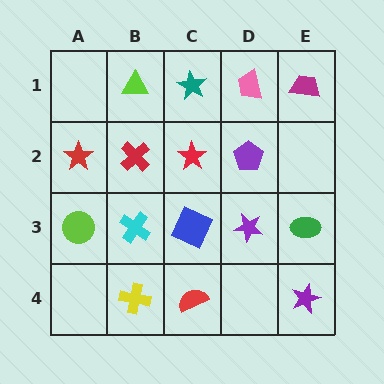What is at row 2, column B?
A red cross.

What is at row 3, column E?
A green ellipse.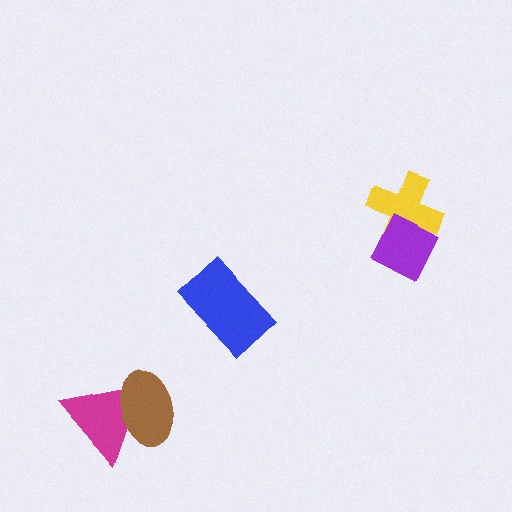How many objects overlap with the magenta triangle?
1 object overlaps with the magenta triangle.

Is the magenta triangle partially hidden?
Yes, it is partially covered by another shape.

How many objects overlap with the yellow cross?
1 object overlaps with the yellow cross.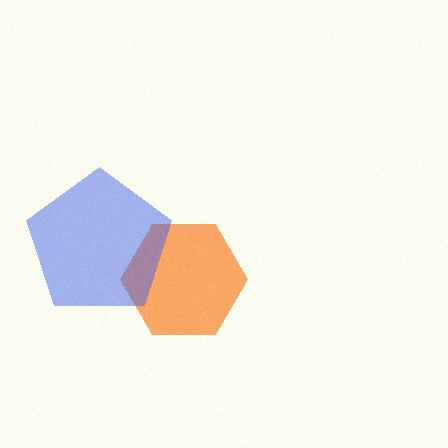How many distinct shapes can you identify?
There are 2 distinct shapes: an orange hexagon, a blue pentagon.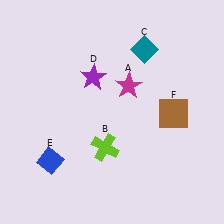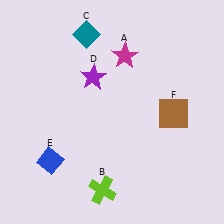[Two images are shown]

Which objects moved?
The objects that moved are: the magenta star (A), the lime cross (B), the teal diamond (C).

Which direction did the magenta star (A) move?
The magenta star (A) moved up.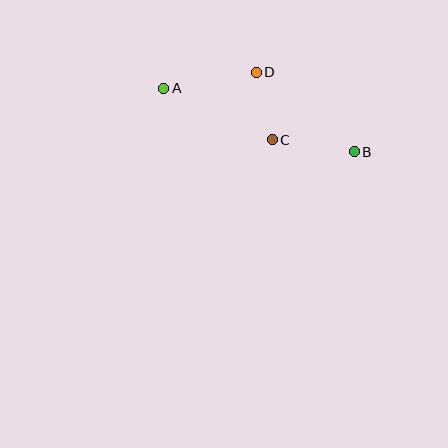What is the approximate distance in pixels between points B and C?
The distance between B and C is approximately 83 pixels.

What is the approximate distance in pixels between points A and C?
The distance between A and C is approximately 120 pixels.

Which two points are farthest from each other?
Points A and B are farthest from each other.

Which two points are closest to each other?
Points C and D are closest to each other.